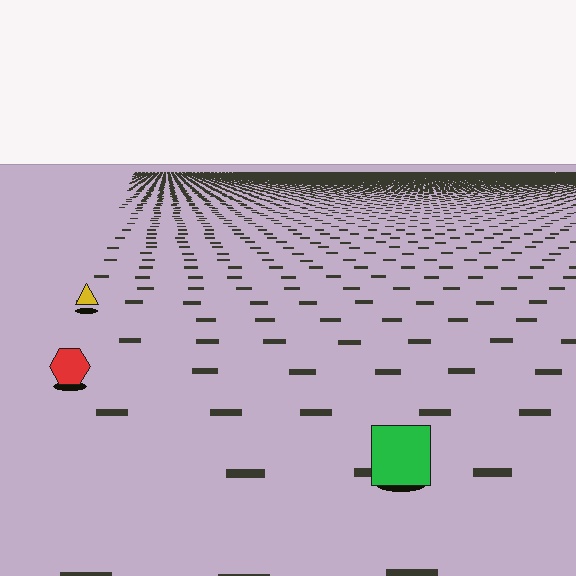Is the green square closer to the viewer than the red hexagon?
Yes. The green square is closer — you can tell from the texture gradient: the ground texture is coarser near it.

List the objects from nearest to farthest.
From nearest to farthest: the green square, the red hexagon, the yellow triangle.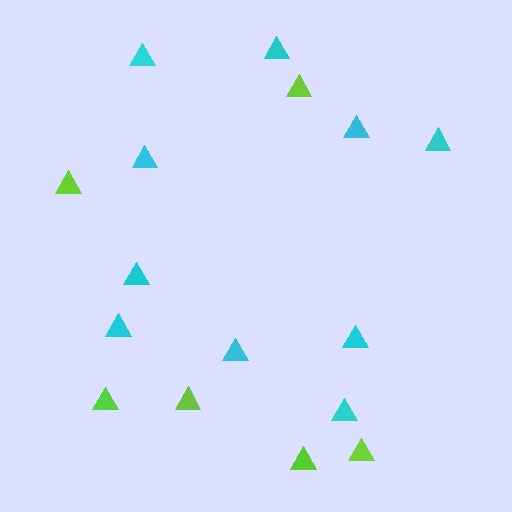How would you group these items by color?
There are 2 groups: one group of lime triangles (6) and one group of cyan triangles (10).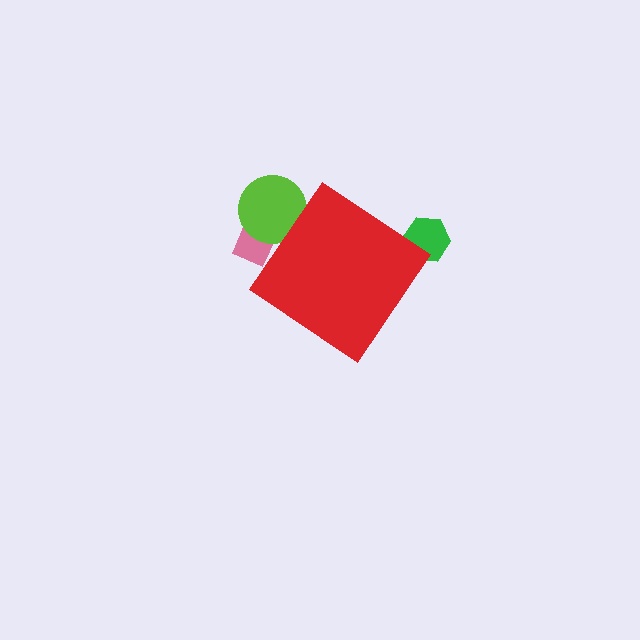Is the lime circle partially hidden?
Yes, the lime circle is partially hidden behind the red diamond.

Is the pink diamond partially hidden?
Yes, the pink diamond is partially hidden behind the red diamond.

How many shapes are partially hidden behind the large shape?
3 shapes are partially hidden.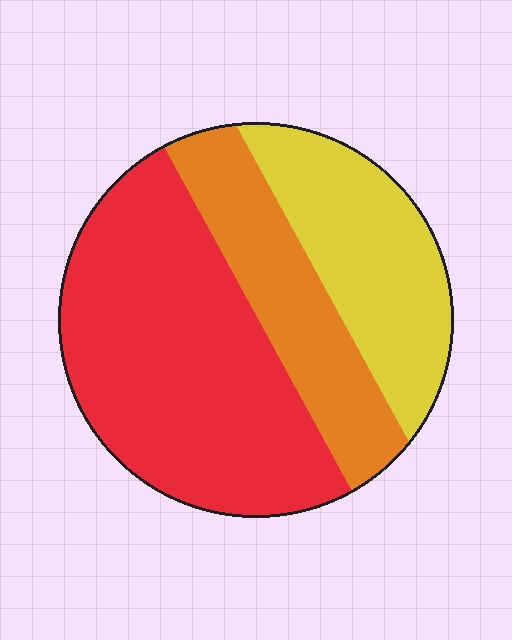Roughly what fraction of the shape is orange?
Orange takes up about one quarter (1/4) of the shape.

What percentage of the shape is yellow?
Yellow takes up about one quarter (1/4) of the shape.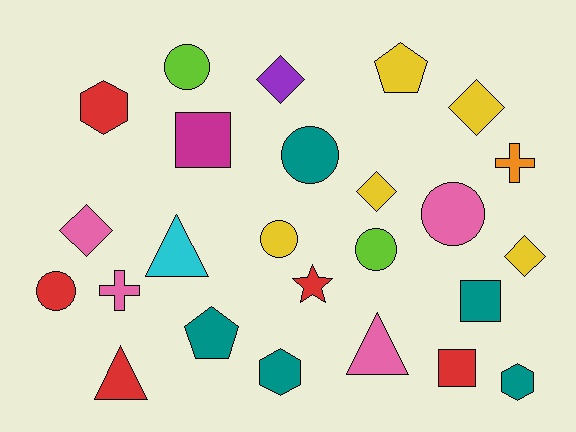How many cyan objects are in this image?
There is 1 cyan object.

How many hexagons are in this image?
There are 3 hexagons.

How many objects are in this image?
There are 25 objects.